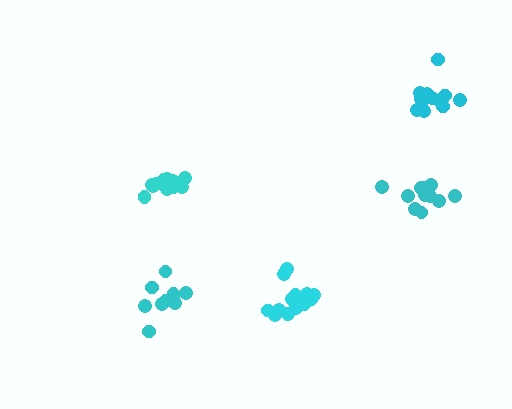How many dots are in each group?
Group 1: 15 dots, Group 2: 16 dots, Group 3: 12 dots, Group 4: 11 dots, Group 5: 10 dots (64 total).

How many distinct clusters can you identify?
There are 5 distinct clusters.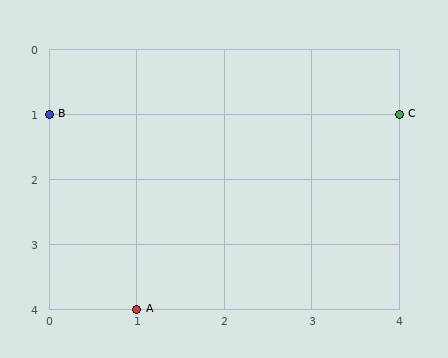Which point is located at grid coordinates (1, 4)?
Point A is at (1, 4).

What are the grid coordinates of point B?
Point B is at grid coordinates (0, 1).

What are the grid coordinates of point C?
Point C is at grid coordinates (4, 1).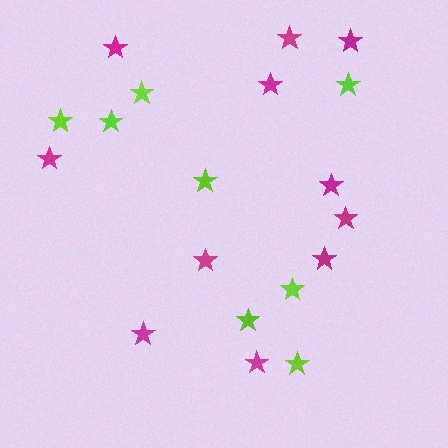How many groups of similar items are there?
There are 2 groups: one group of lime stars (8) and one group of magenta stars (11).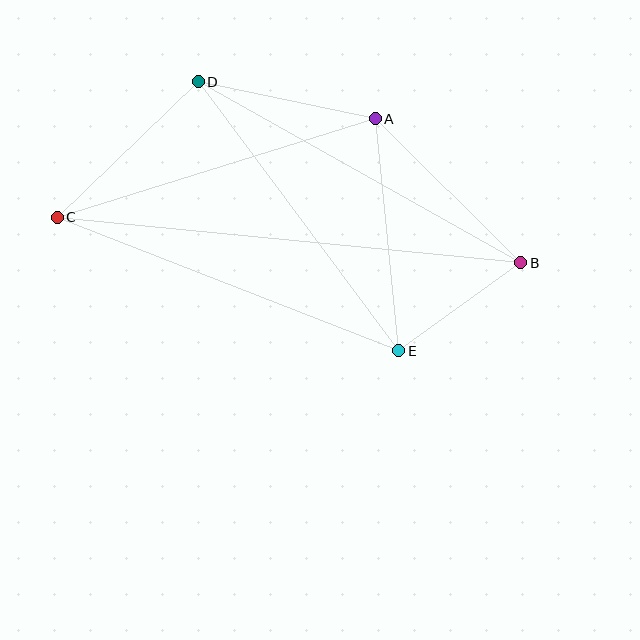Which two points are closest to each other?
Points B and E are closest to each other.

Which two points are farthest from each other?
Points B and C are farthest from each other.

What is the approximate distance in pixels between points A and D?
The distance between A and D is approximately 181 pixels.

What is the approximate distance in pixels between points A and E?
The distance between A and E is approximately 233 pixels.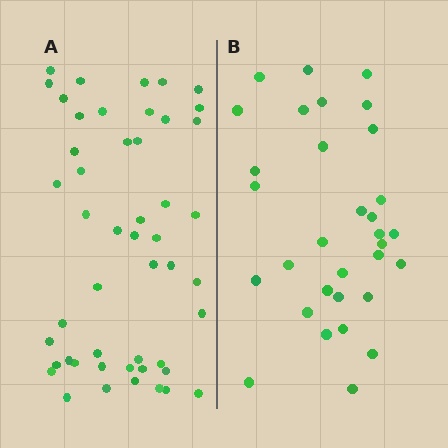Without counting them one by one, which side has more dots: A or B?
Region A (the left region) has more dots.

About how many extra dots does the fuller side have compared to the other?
Region A has approximately 15 more dots than region B.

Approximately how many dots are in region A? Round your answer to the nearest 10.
About 50 dots. (The exact count is 49, which rounds to 50.)